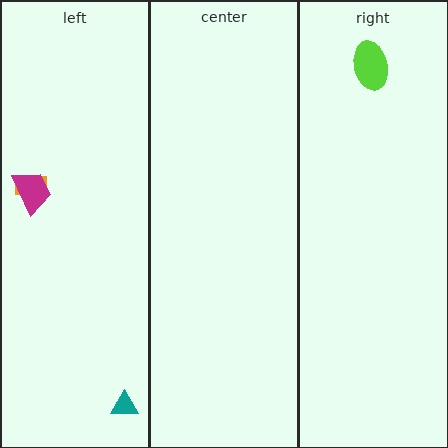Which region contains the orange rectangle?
The left region.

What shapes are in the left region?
The orange rectangle, the magenta trapezoid, the teal triangle.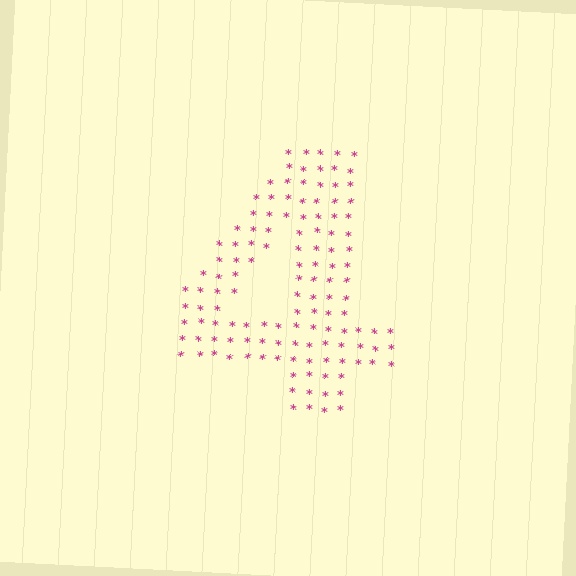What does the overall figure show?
The overall figure shows the digit 4.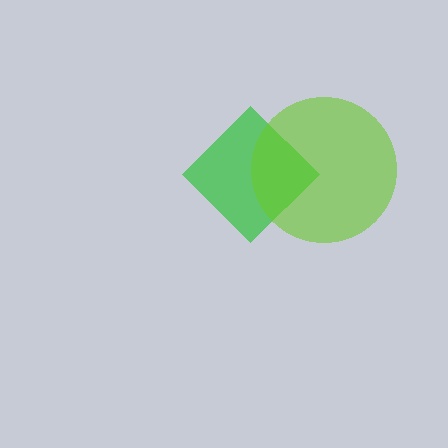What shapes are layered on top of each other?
The layered shapes are: a green diamond, a lime circle.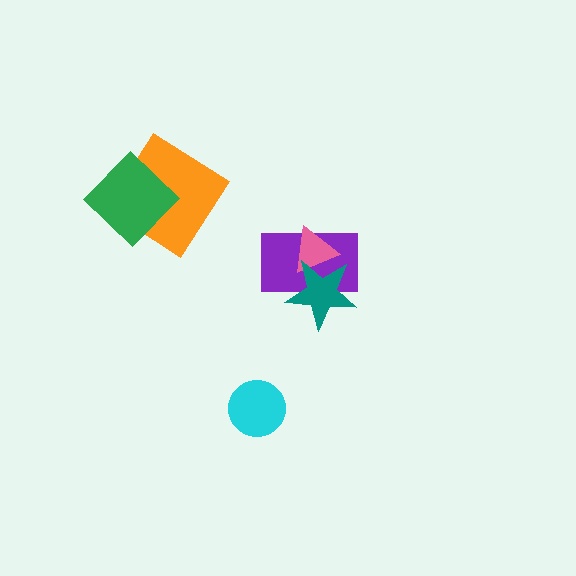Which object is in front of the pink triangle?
The teal star is in front of the pink triangle.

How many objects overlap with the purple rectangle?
2 objects overlap with the purple rectangle.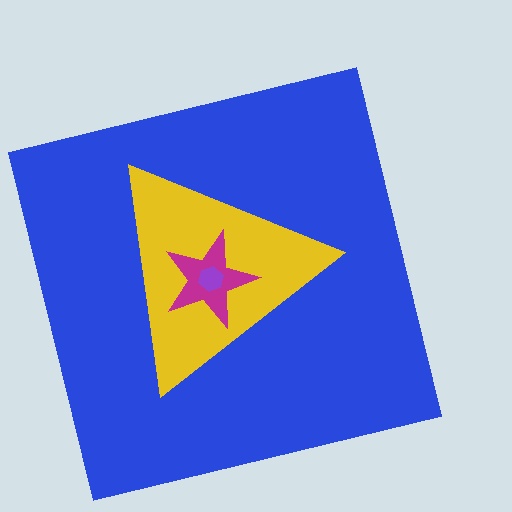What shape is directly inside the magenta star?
The purple hexagon.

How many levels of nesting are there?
4.